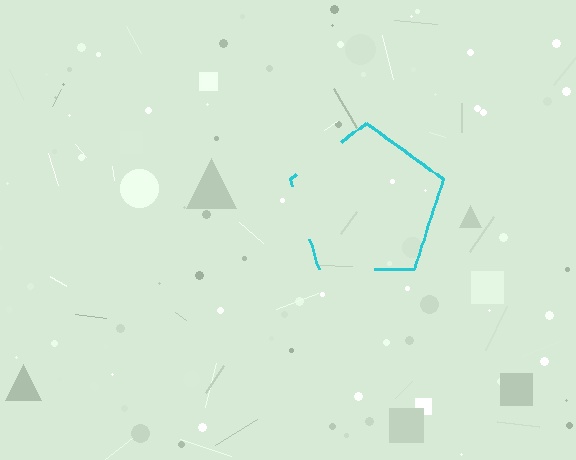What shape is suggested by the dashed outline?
The dashed outline suggests a pentagon.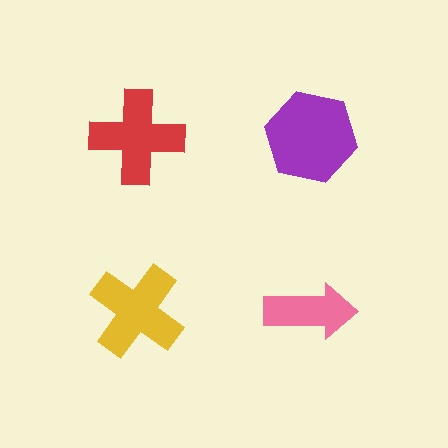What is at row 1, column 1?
A red cross.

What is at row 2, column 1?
A yellow cross.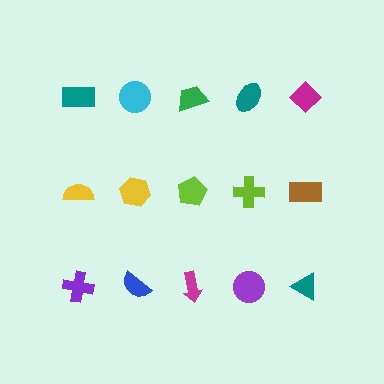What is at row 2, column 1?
A yellow semicircle.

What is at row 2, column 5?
A brown rectangle.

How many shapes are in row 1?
5 shapes.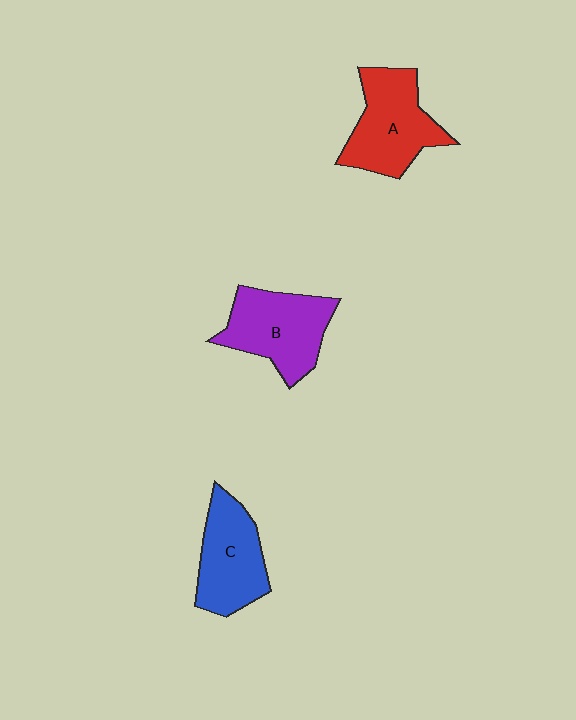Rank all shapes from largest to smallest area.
From largest to smallest: A (red), B (purple), C (blue).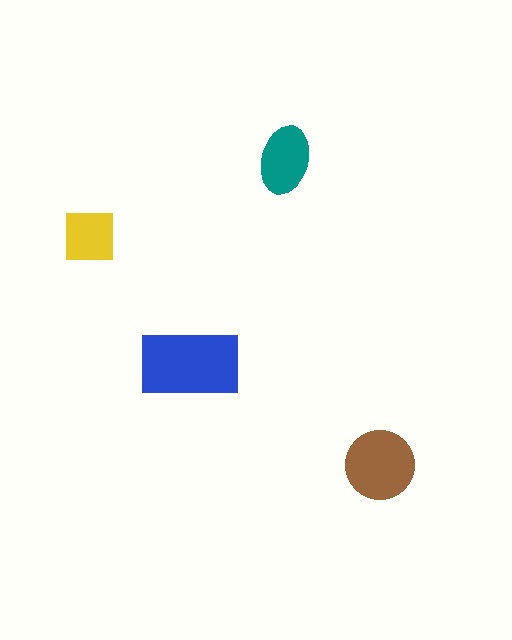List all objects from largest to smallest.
The blue rectangle, the brown circle, the teal ellipse, the yellow square.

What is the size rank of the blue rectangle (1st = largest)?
1st.